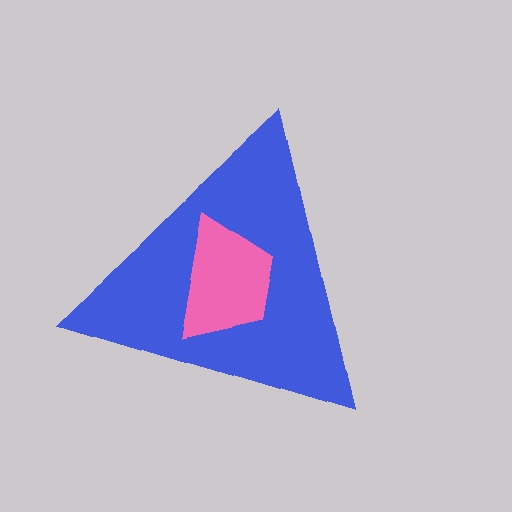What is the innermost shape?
The pink trapezoid.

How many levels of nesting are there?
2.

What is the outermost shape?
The blue triangle.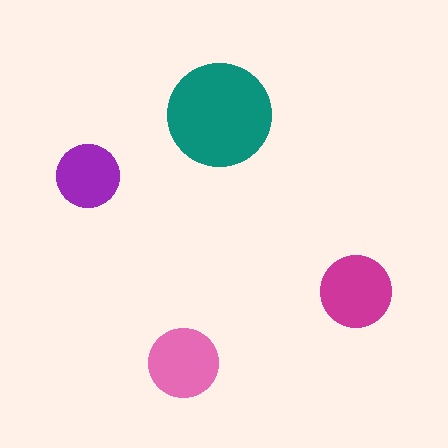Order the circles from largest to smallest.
the teal one, the magenta one, the pink one, the purple one.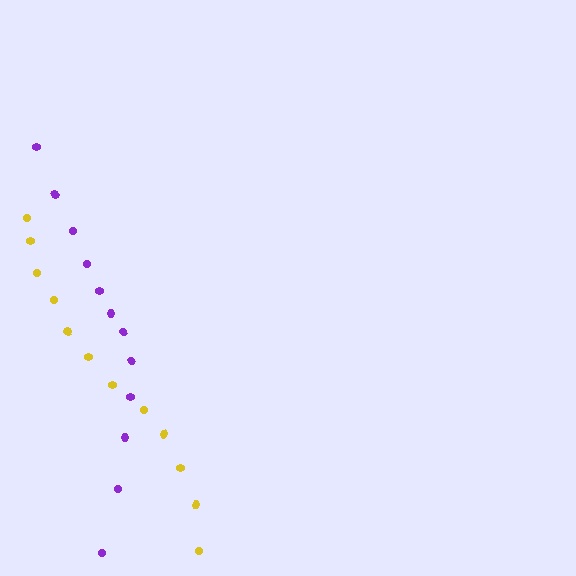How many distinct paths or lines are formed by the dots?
There are 2 distinct paths.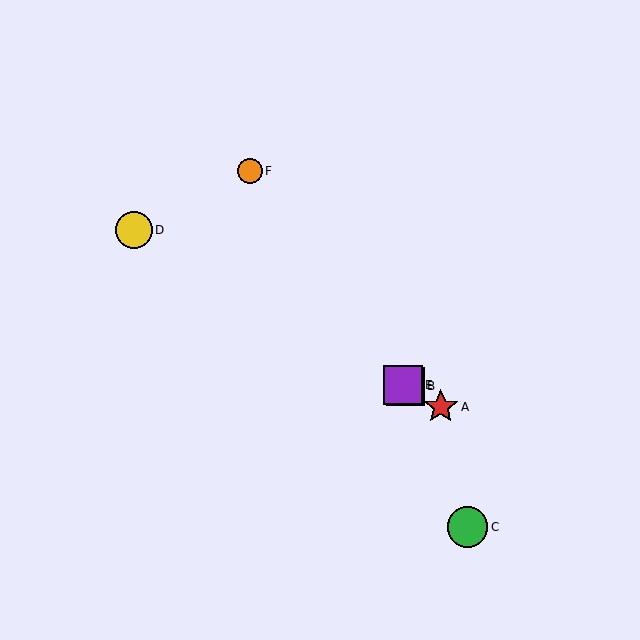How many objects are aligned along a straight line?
4 objects (A, B, D, E) are aligned along a straight line.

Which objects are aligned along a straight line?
Objects A, B, D, E are aligned along a straight line.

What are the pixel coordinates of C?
Object C is at (467, 527).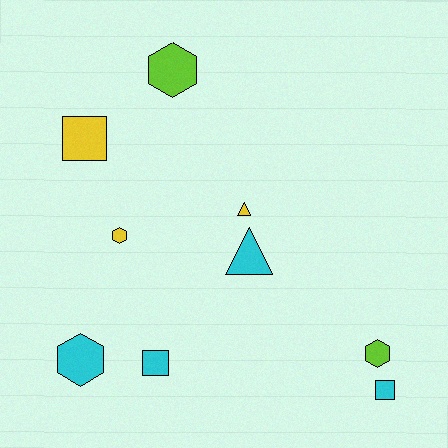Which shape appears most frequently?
Hexagon, with 4 objects.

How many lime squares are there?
There are no lime squares.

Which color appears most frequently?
Cyan, with 4 objects.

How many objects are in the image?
There are 9 objects.